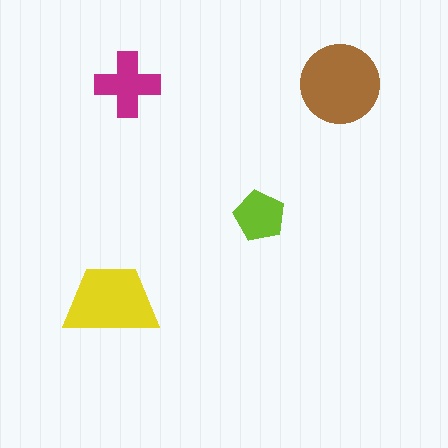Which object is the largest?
The brown circle.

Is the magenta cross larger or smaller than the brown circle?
Smaller.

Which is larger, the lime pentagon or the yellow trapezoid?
The yellow trapezoid.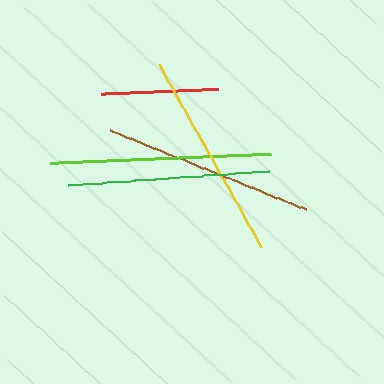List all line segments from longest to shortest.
From longest to shortest: lime, brown, yellow, green, red.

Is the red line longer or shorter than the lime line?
The lime line is longer than the red line.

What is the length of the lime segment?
The lime segment is approximately 221 pixels long.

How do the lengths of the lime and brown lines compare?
The lime and brown lines are approximately the same length.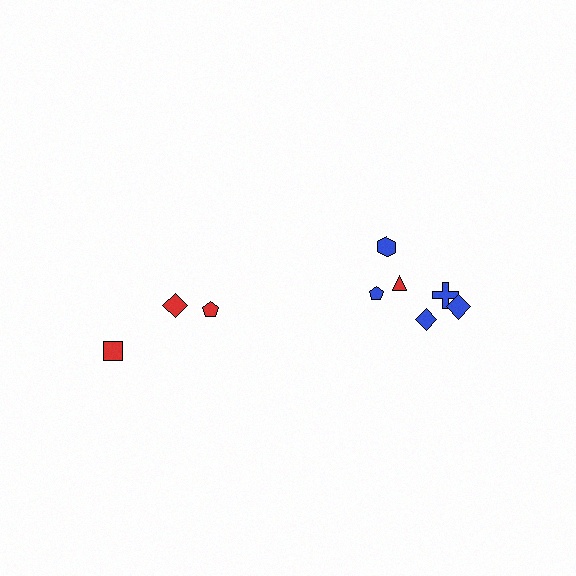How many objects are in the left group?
There are 3 objects.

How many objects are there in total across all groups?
There are 9 objects.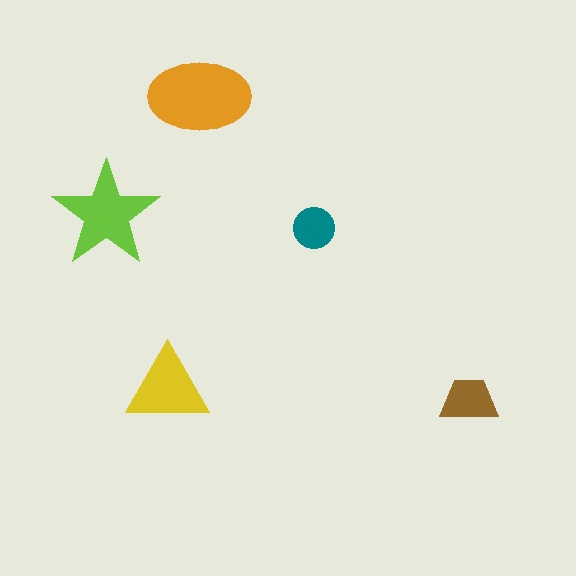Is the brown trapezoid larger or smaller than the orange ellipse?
Smaller.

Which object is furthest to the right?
The brown trapezoid is rightmost.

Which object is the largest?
The orange ellipse.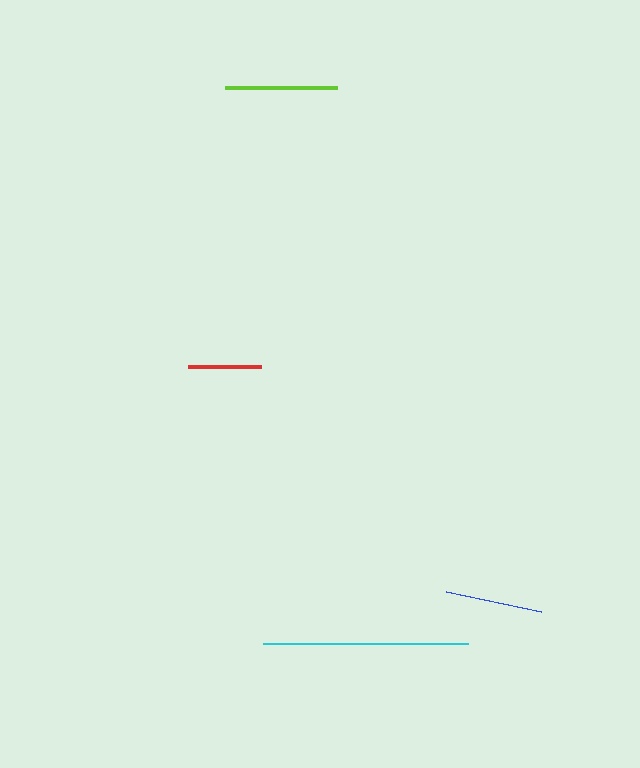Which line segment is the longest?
The cyan line is the longest at approximately 205 pixels.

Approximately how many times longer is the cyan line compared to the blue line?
The cyan line is approximately 2.1 times the length of the blue line.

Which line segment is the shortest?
The red line is the shortest at approximately 73 pixels.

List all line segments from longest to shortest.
From longest to shortest: cyan, lime, blue, red.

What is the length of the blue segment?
The blue segment is approximately 97 pixels long.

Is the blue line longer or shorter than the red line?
The blue line is longer than the red line.